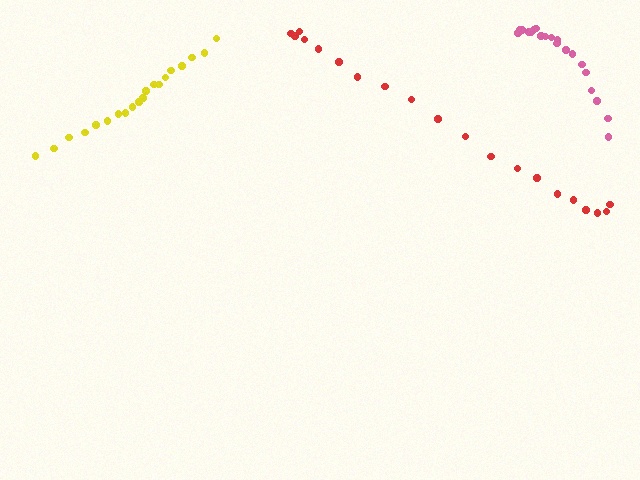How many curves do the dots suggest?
There are 3 distinct paths.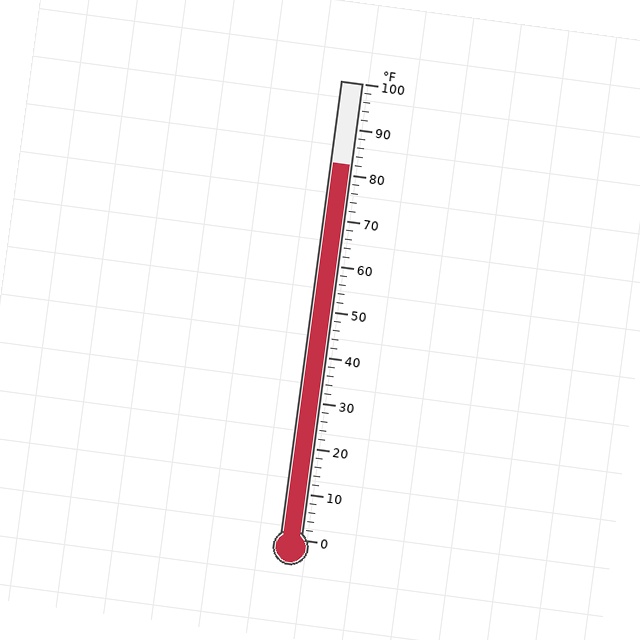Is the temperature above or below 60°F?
The temperature is above 60°F.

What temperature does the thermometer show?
The thermometer shows approximately 82°F.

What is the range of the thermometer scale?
The thermometer scale ranges from 0°F to 100°F.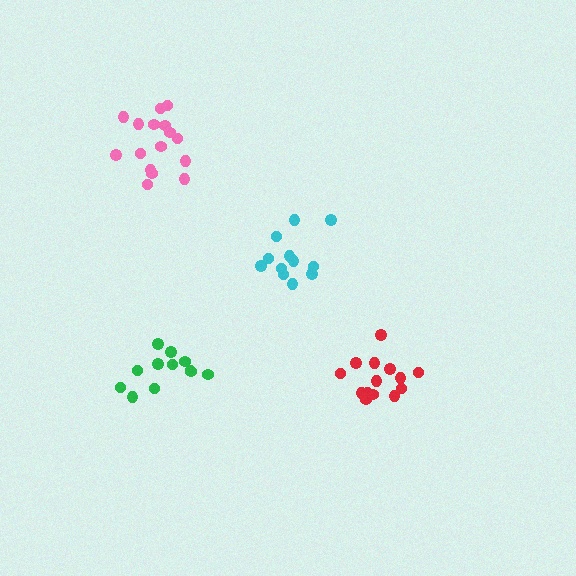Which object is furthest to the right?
The red cluster is rightmost.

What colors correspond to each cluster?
The clusters are colored: red, pink, cyan, green.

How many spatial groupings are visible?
There are 4 spatial groupings.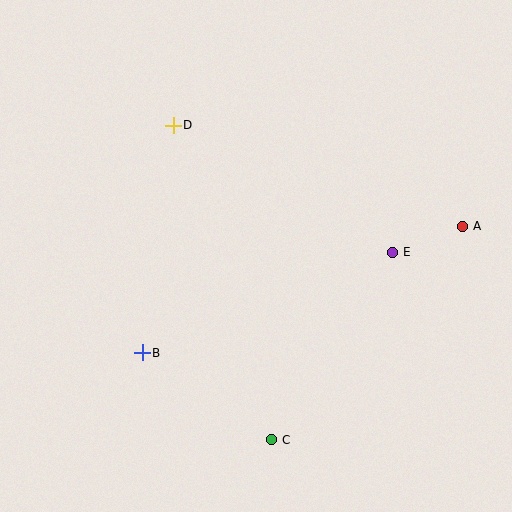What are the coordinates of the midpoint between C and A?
The midpoint between C and A is at (367, 333).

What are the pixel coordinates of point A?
Point A is at (463, 226).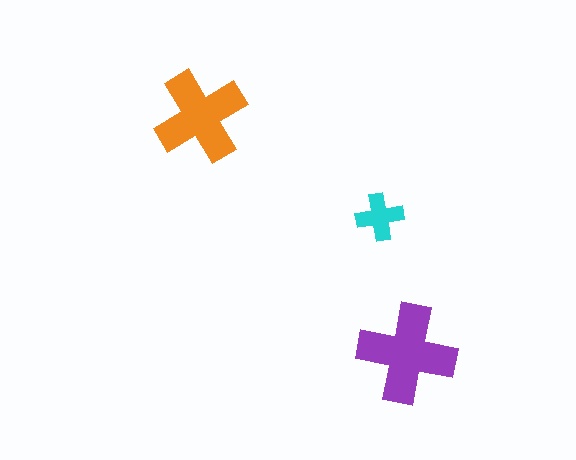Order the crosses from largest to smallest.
the purple one, the orange one, the cyan one.